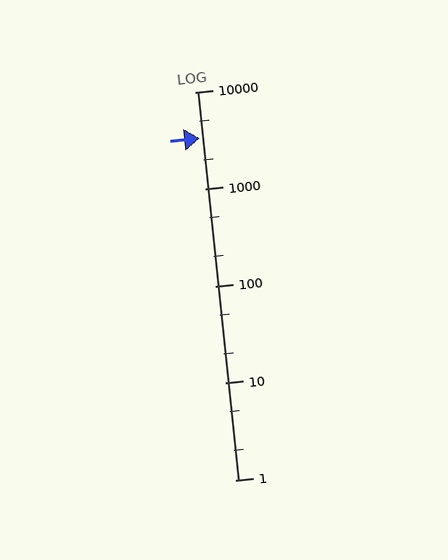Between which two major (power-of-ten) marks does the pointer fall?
The pointer is between 1000 and 10000.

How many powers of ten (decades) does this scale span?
The scale spans 4 decades, from 1 to 10000.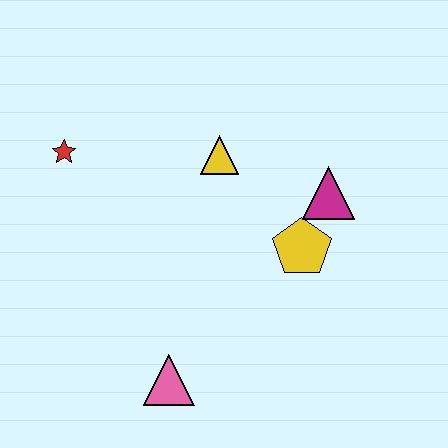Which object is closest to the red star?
The yellow triangle is closest to the red star.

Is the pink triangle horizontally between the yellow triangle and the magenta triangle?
No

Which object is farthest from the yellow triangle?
The pink triangle is farthest from the yellow triangle.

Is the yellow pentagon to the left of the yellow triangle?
No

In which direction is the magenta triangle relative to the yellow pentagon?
The magenta triangle is above the yellow pentagon.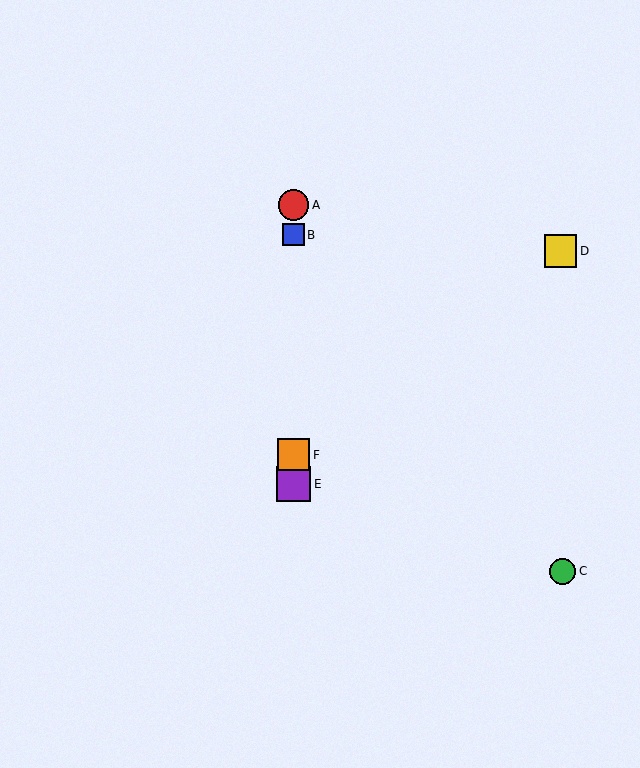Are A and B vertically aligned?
Yes, both are at x≈294.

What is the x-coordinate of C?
Object C is at x≈562.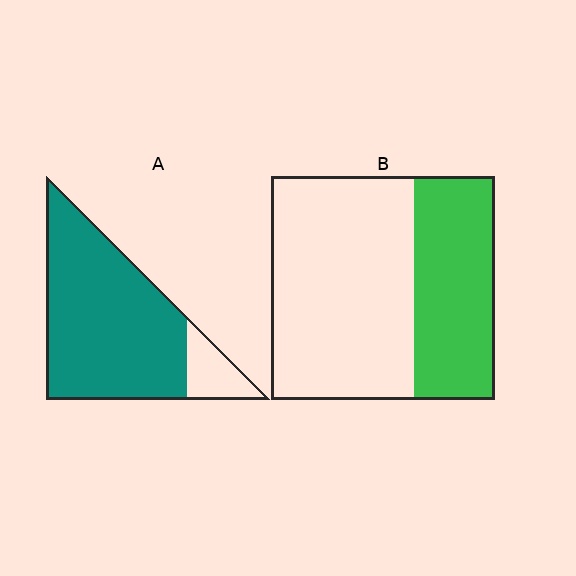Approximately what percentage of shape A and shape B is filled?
A is approximately 85% and B is approximately 35%.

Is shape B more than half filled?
No.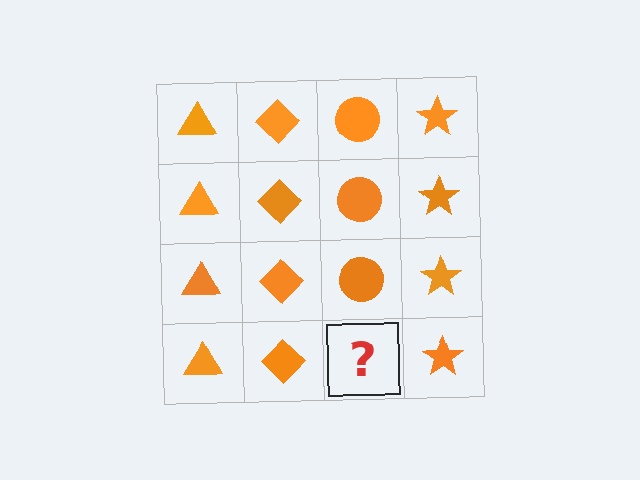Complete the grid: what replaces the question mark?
The question mark should be replaced with an orange circle.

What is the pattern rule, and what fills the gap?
The rule is that each column has a consistent shape. The gap should be filled with an orange circle.